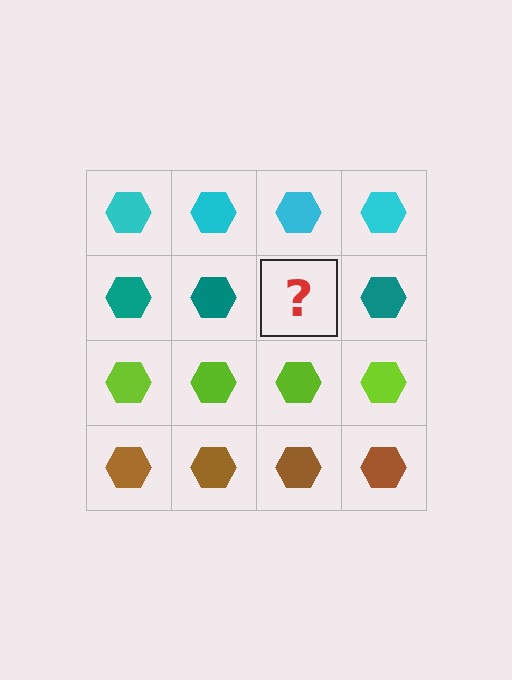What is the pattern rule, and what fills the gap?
The rule is that each row has a consistent color. The gap should be filled with a teal hexagon.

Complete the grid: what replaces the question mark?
The question mark should be replaced with a teal hexagon.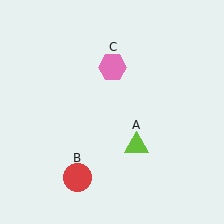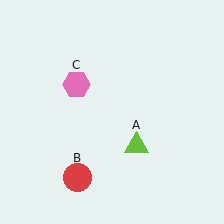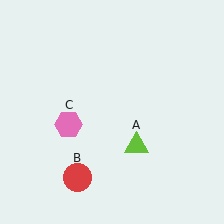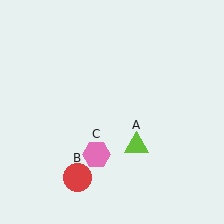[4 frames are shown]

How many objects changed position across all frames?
1 object changed position: pink hexagon (object C).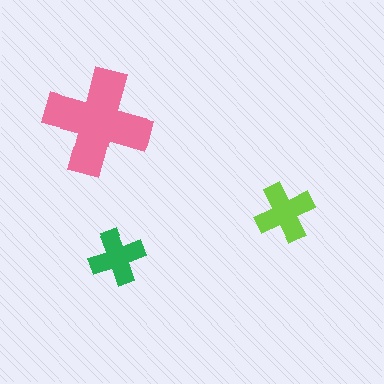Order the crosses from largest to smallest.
the pink one, the lime one, the green one.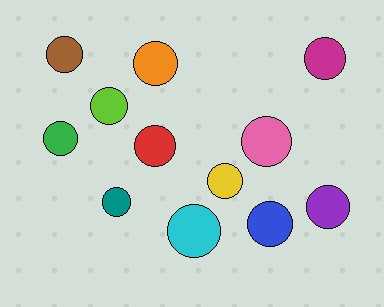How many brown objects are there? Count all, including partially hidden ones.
There is 1 brown object.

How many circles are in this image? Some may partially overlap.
There are 12 circles.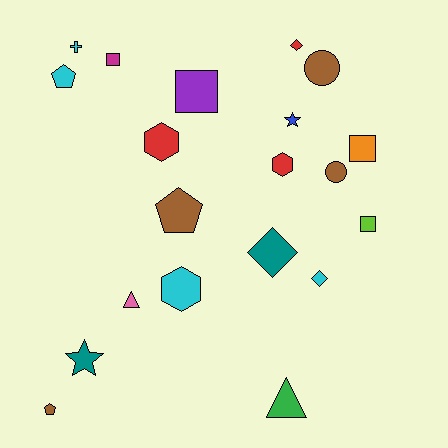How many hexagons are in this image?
There are 3 hexagons.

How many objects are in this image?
There are 20 objects.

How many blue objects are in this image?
There is 1 blue object.